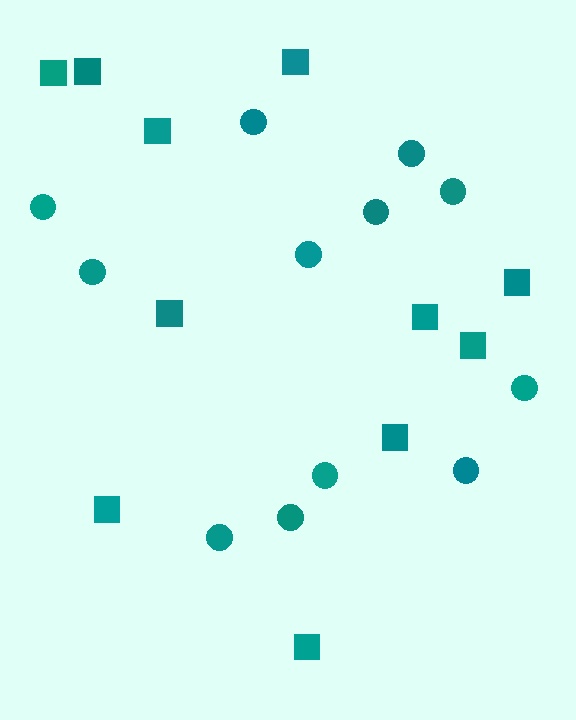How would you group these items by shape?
There are 2 groups: one group of squares (11) and one group of circles (12).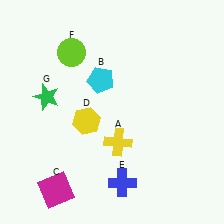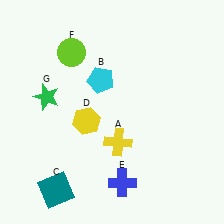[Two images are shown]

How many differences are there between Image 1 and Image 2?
There is 1 difference between the two images.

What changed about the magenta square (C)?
In Image 1, C is magenta. In Image 2, it changed to teal.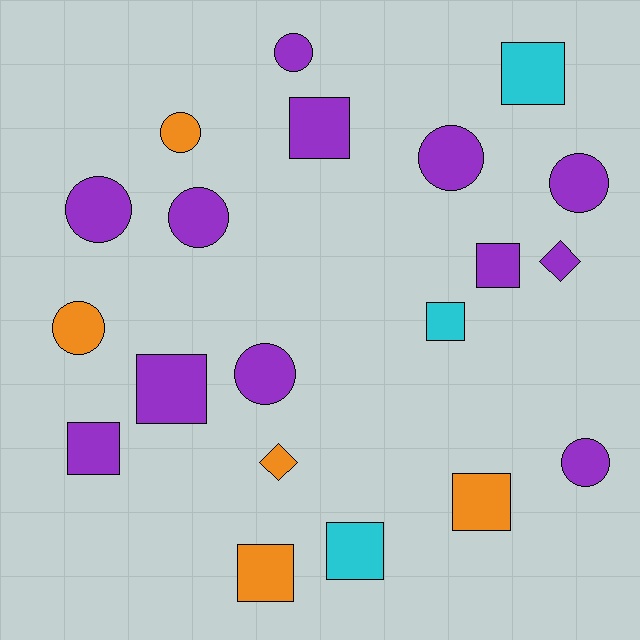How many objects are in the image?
There are 20 objects.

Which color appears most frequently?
Purple, with 12 objects.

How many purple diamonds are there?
There is 1 purple diamond.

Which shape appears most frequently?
Square, with 9 objects.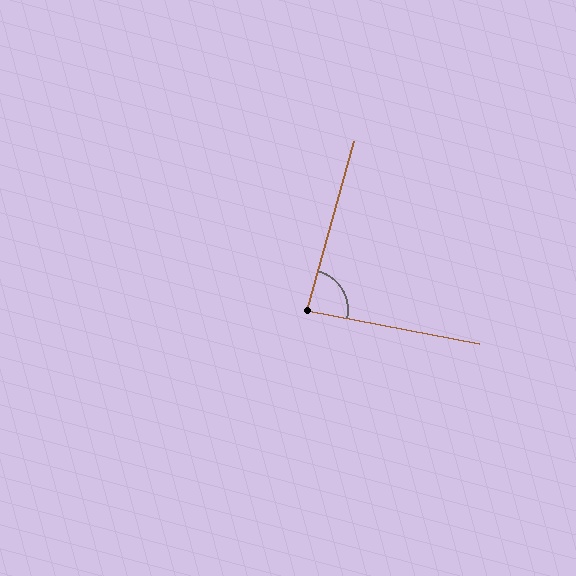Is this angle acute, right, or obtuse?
It is approximately a right angle.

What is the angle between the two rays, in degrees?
Approximately 85 degrees.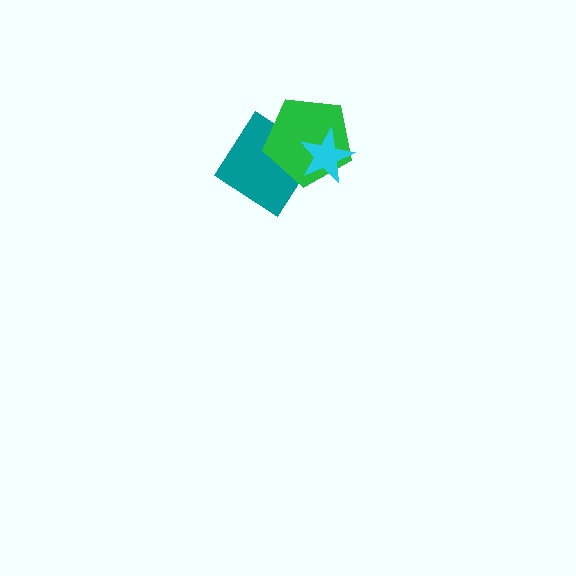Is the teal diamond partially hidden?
Yes, it is partially covered by another shape.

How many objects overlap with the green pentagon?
2 objects overlap with the green pentagon.